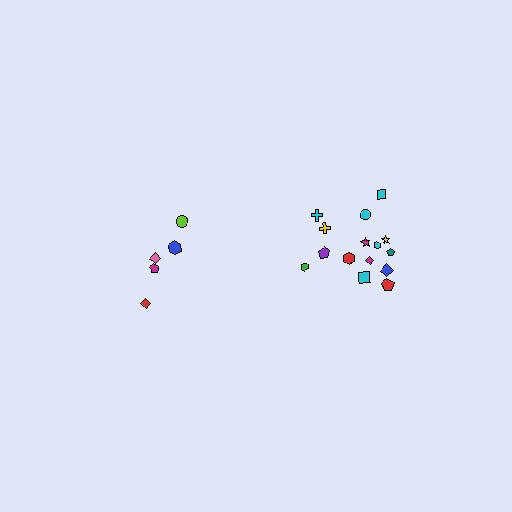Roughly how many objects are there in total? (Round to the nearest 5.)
Roughly 20 objects in total.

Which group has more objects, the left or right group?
The right group.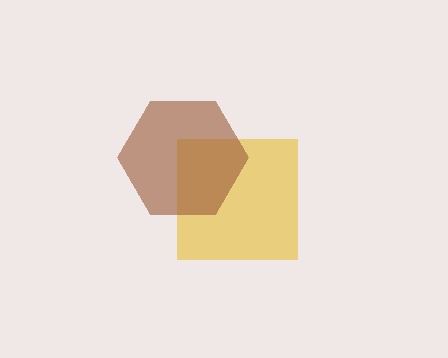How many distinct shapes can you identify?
There are 2 distinct shapes: a yellow square, a brown hexagon.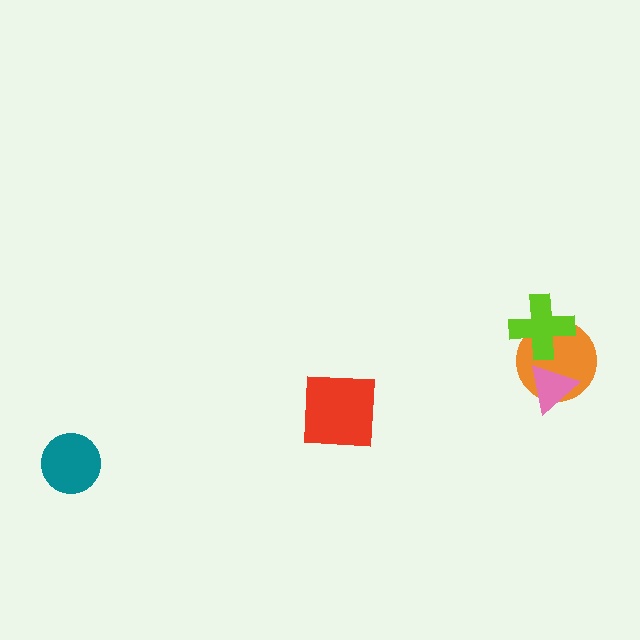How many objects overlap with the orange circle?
2 objects overlap with the orange circle.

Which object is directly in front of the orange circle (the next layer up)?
The pink triangle is directly in front of the orange circle.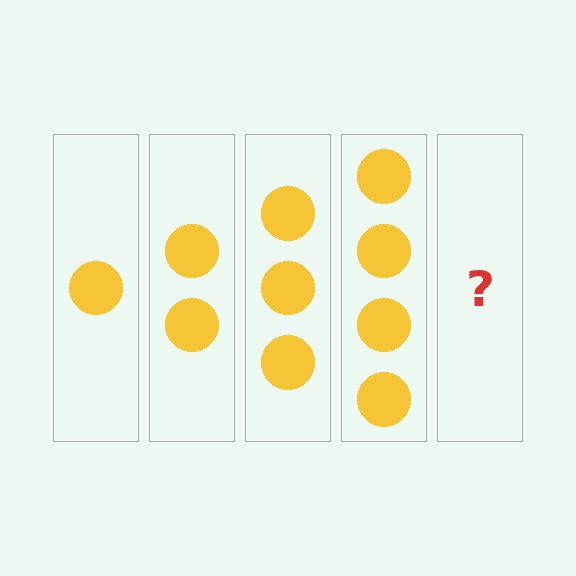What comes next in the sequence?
The next element should be 5 circles.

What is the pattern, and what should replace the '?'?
The pattern is that each step adds one more circle. The '?' should be 5 circles.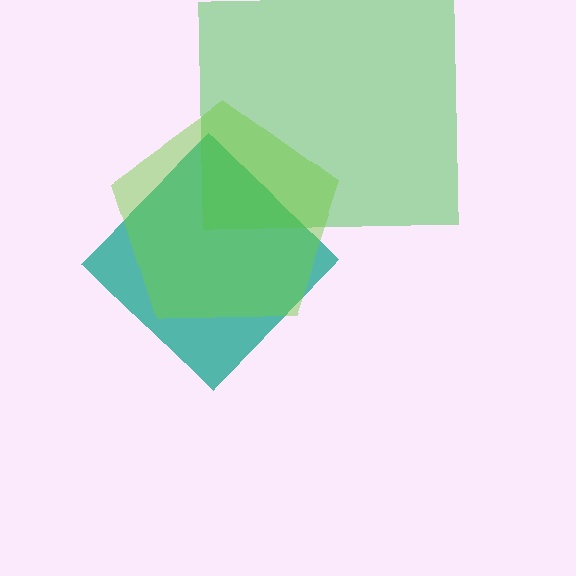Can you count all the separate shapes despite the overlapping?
Yes, there are 3 separate shapes.